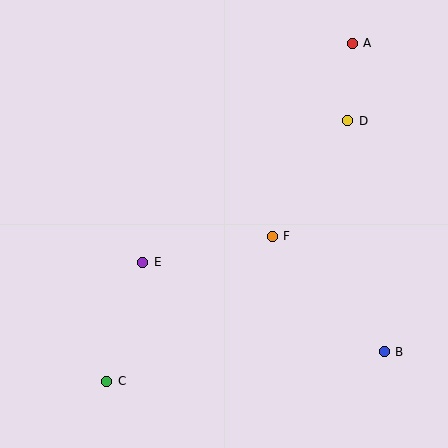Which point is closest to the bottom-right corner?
Point B is closest to the bottom-right corner.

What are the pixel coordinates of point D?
Point D is at (348, 121).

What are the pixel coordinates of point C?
Point C is at (107, 381).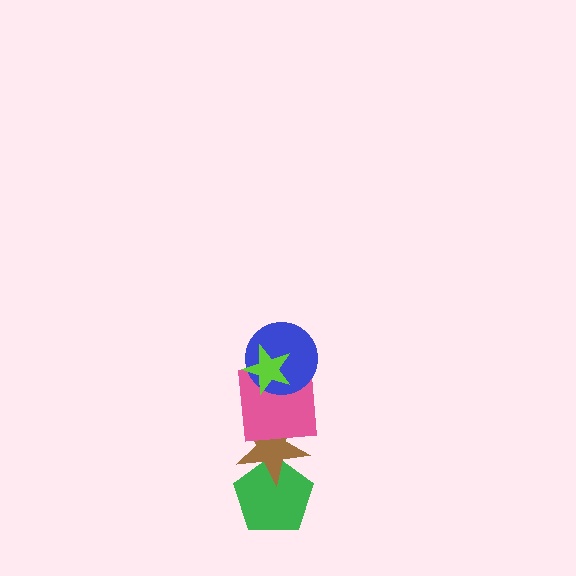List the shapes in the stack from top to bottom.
From top to bottom: the lime star, the blue circle, the pink square, the brown star, the green pentagon.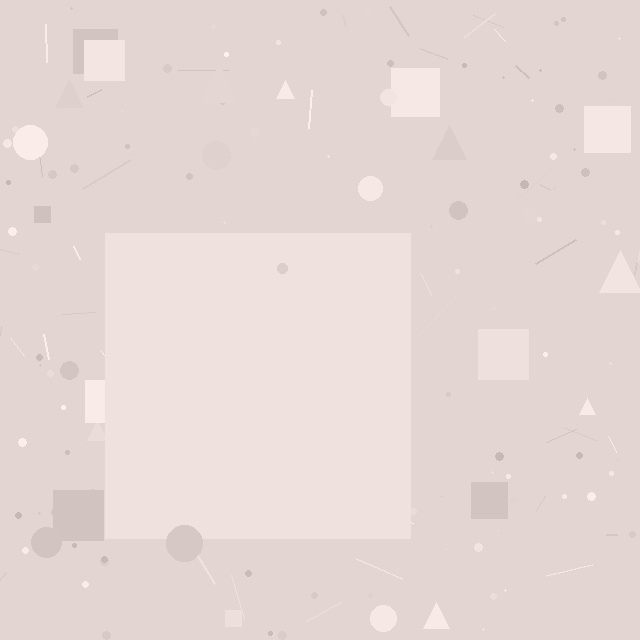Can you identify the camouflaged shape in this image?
The camouflaged shape is a square.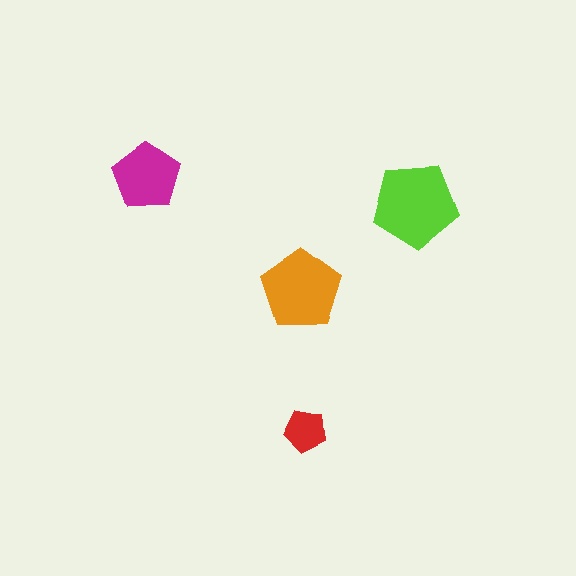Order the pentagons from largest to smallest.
the lime one, the orange one, the magenta one, the red one.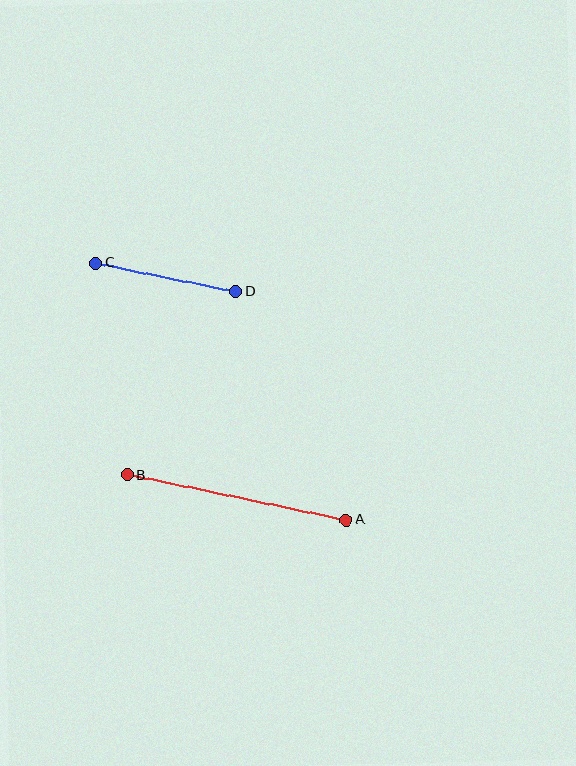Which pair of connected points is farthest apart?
Points A and B are farthest apart.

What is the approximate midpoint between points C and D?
The midpoint is at approximately (166, 277) pixels.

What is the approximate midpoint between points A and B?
The midpoint is at approximately (237, 497) pixels.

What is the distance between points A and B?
The distance is approximately 223 pixels.